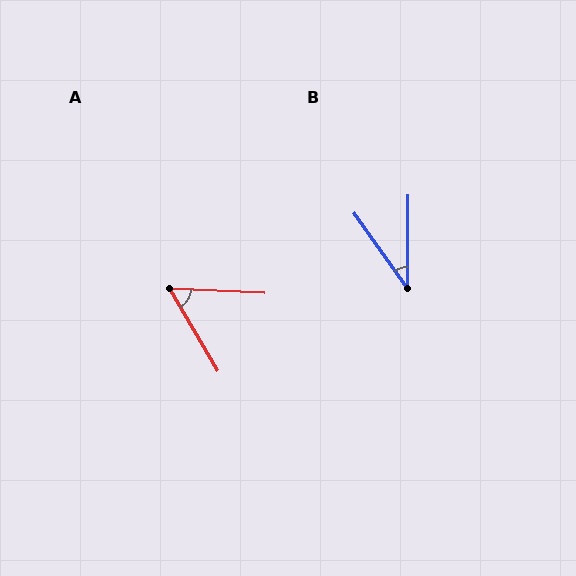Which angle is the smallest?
B, at approximately 36 degrees.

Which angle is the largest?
A, at approximately 57 degrees.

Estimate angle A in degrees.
Approximately 57 degrees.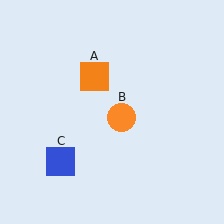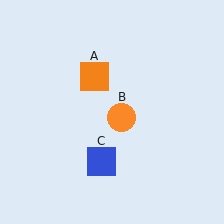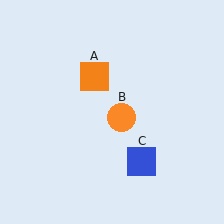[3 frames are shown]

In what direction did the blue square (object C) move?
The blue square (object C) moved right.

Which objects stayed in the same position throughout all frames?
Orange square (object A) and orange circle (object B) remained stationary.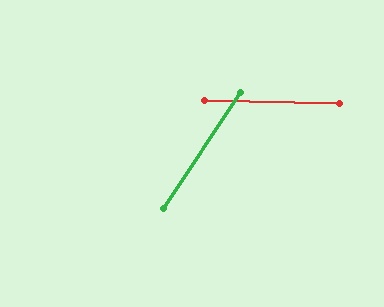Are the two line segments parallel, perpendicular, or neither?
Neither parallel nor perpendicular — they differ by about 58°.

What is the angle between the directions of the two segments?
Approximately 58 degrees.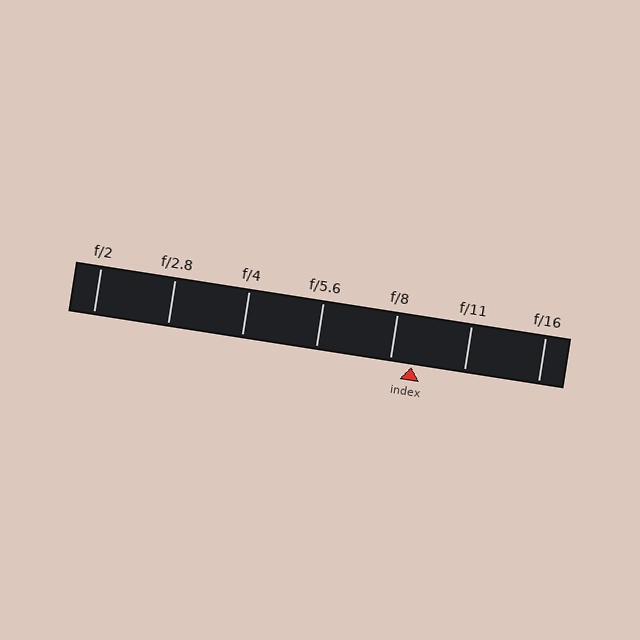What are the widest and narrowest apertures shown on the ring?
The widest aperture shown is f/2 and the narrowest is f/16.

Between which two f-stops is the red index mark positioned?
The index mark is between f/8 and f/11.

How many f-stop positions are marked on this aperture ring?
There are 7 f-stop positions marked.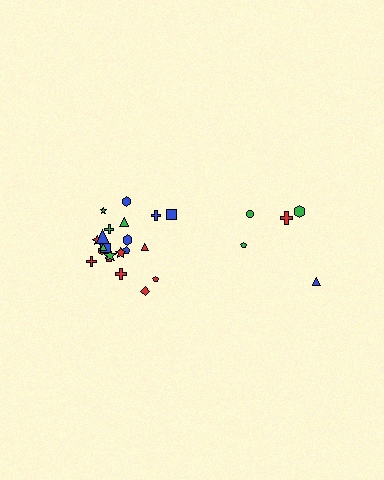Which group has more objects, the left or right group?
The left group.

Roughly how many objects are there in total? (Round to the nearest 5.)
Roughly 25 objects in total.